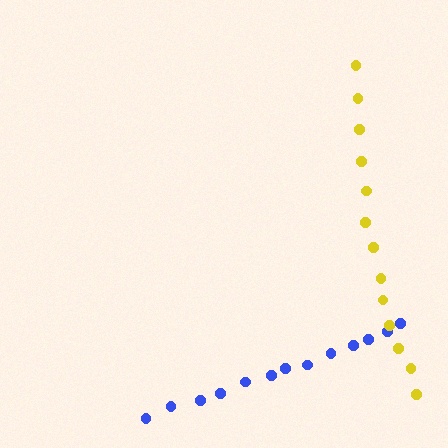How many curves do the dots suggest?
There are 2 distinct paths.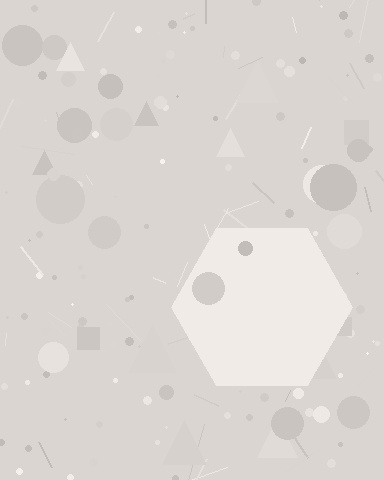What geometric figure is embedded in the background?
A hexagon is embedded in the background.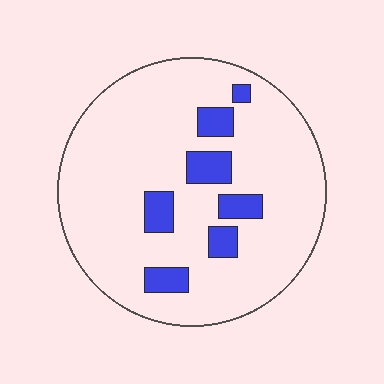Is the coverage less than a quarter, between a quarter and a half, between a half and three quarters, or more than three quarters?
Less than a quarter.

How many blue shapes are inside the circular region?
7.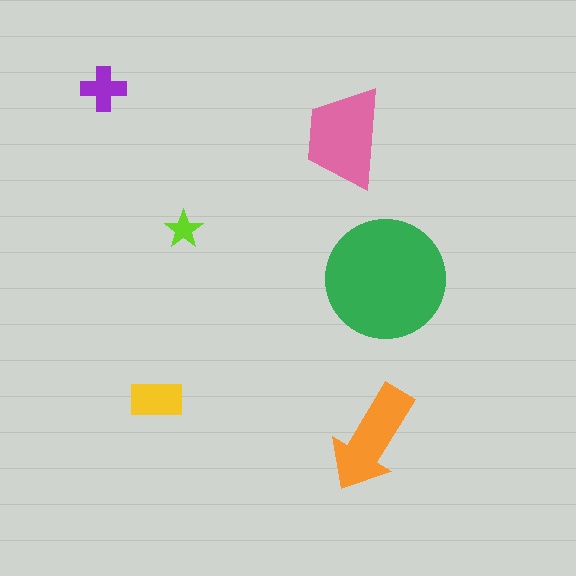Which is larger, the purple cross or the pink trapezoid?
The pink trapezoid.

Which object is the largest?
The green circle.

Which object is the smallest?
The lime star.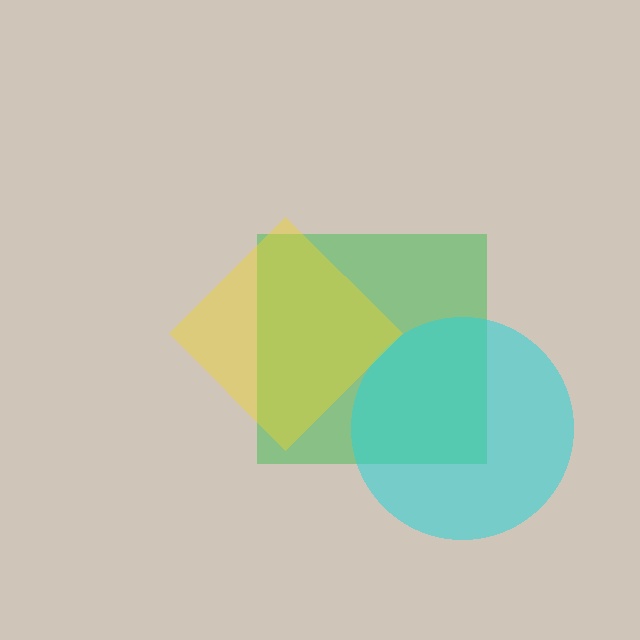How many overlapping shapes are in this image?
There are 3 overlapping shapes in the image.